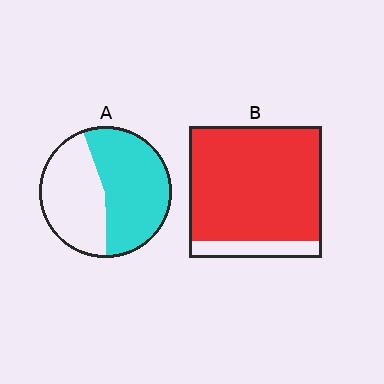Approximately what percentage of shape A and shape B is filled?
A is approximately 55% and B is approximately 85%.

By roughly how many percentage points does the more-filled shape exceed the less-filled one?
By roughly 30 percentage points (B over A).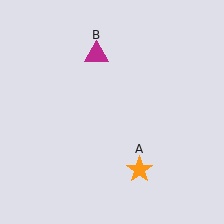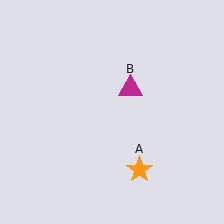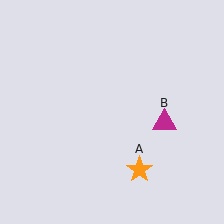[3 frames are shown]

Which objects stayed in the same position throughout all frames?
Orange star (object A) remained stationary.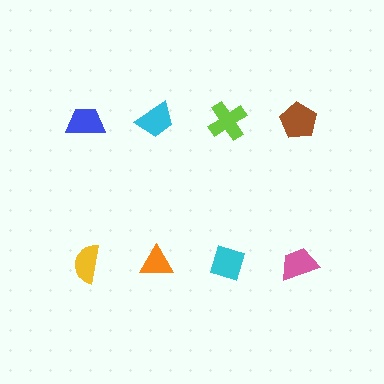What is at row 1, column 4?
A brown pentagon.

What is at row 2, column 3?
A cyan diamond.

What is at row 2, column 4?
A pink trapezoid.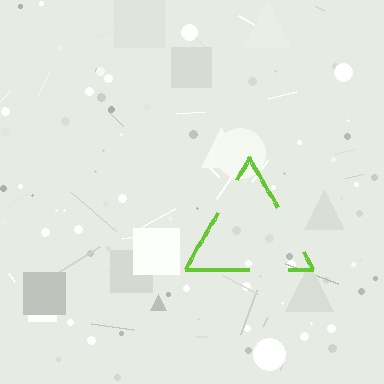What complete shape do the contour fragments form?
The contour fragments form a triangle.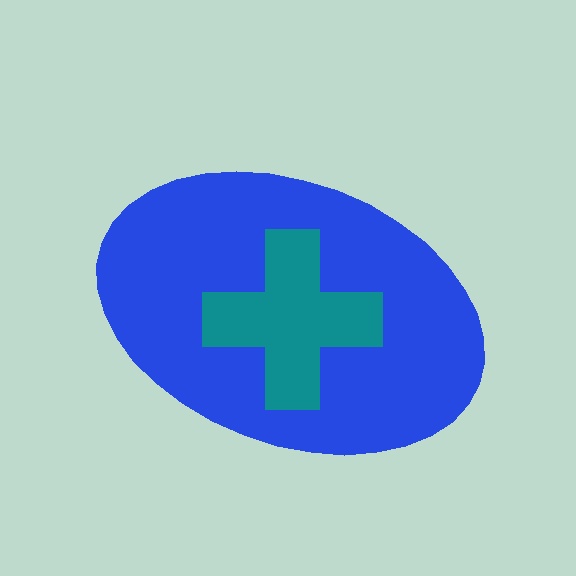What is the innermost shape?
The teal cross.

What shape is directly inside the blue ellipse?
The teal cross.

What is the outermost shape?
The blue ellipse.